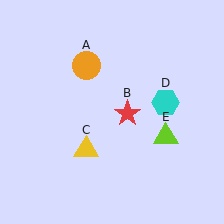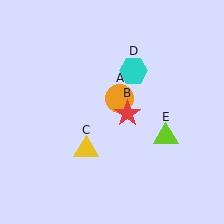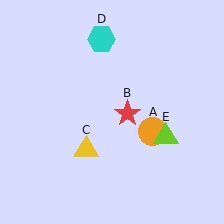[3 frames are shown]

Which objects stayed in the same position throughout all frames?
Red star (object B) and yellow triangle (object C) and lime triangle (object E) remained stationary.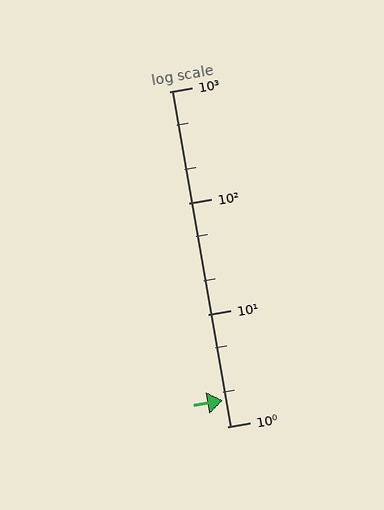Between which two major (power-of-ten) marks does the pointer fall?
The pointer is between 1 and 10.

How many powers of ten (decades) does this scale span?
The scale spans 3 decades, from 1 to 1000.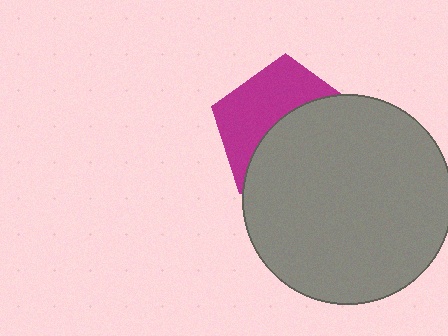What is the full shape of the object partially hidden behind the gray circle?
The partially hidden object is a magenta pentagon.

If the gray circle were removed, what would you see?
You would see the complete magenta pentagon.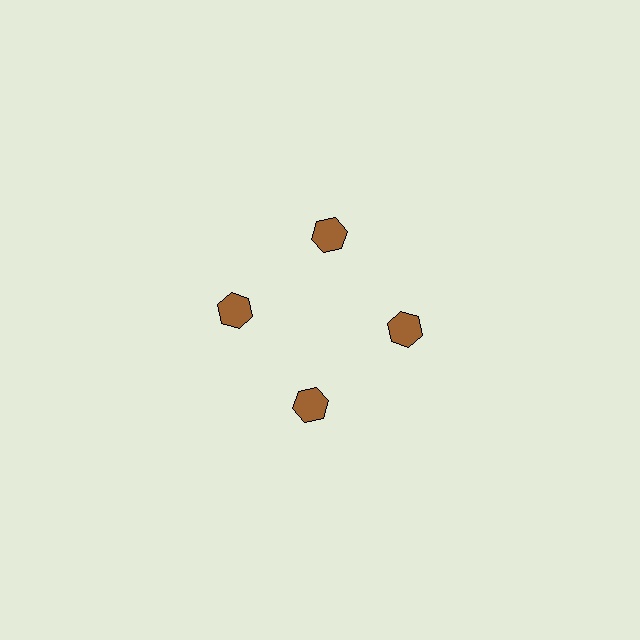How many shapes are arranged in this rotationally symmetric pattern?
There are 4 shapes, arranged in 4 groups of 1.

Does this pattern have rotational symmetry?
Yes, this pattern has 4-fold rotational symmetry. It looks the same after rotating 90 degrees around the center.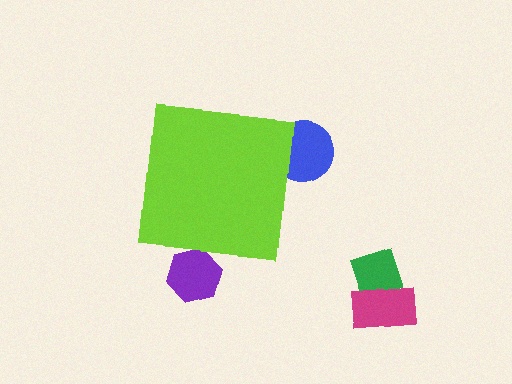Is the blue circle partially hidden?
Yes, the blue circle is partially hidden behind the lime square.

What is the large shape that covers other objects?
A lime square.